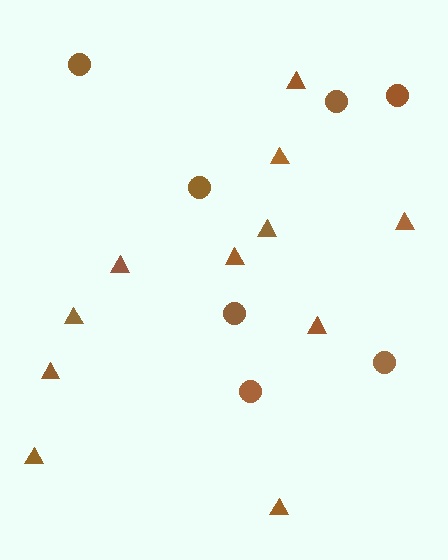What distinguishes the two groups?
There are 2 groups: one group of triangles (11) and one group of circles (7).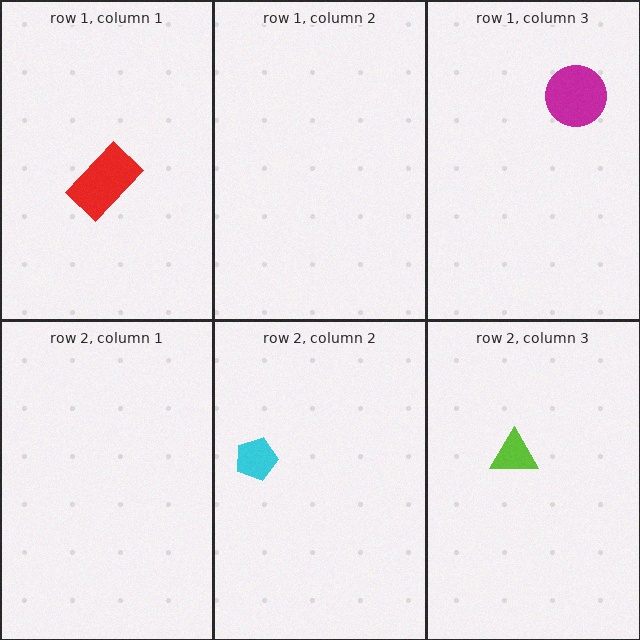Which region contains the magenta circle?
The row 1, column 3 region.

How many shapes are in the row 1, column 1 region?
1.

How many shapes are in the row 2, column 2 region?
1.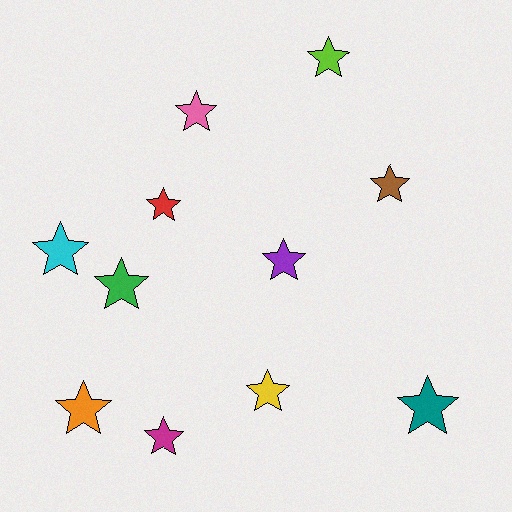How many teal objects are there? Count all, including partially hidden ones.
There is 1 teal object.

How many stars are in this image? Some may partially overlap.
There are 11 stars.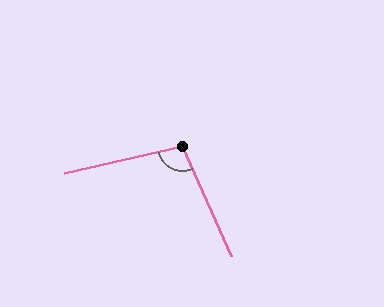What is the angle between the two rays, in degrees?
Approximately 101 degrees.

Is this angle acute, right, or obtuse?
It is obtuse.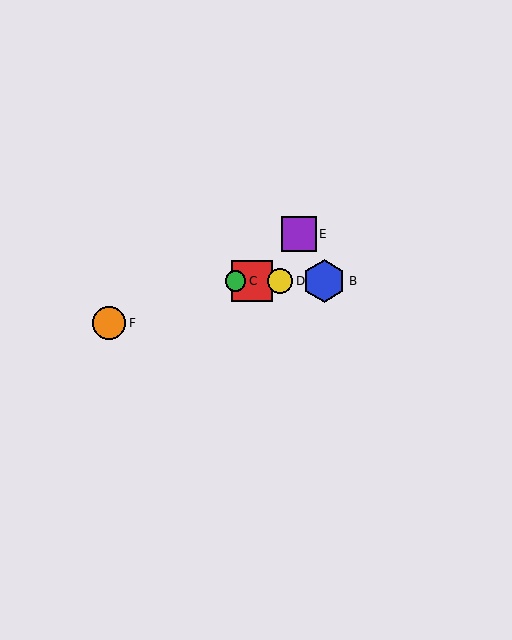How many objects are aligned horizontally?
4 objects (A, B, C, D) are aligned horizontally.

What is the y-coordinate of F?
Object F is at y≈323.